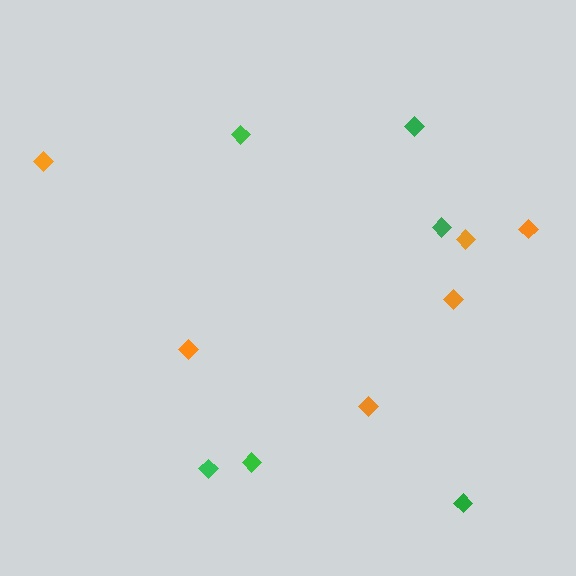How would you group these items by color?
There are 2 groups: one group of green diamonds (6) and one group of orange diamonds (6).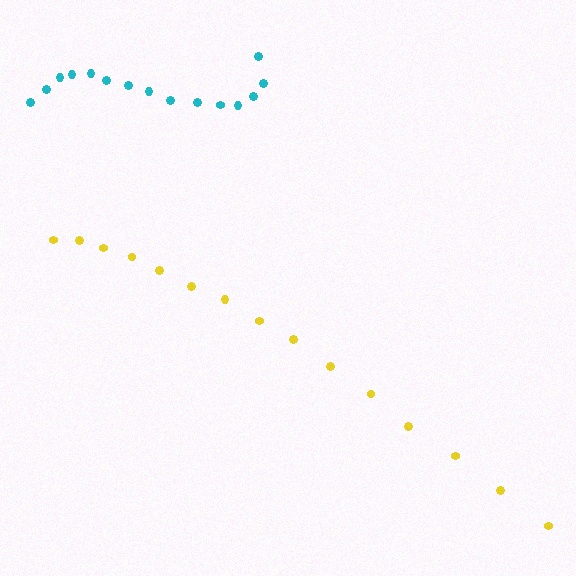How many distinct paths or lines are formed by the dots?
There are 2 distinct paths.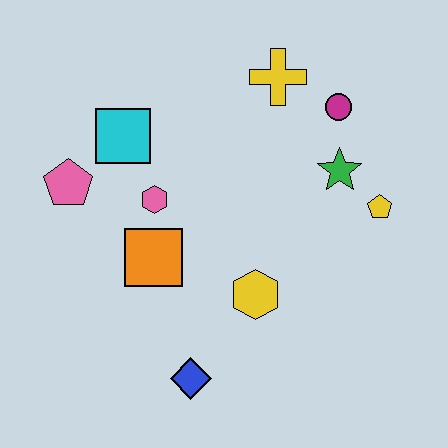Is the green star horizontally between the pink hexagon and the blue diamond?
No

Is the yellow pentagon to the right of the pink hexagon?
Yes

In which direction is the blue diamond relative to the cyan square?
The blue diamond is below the cyan square.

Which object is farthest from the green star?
The pink pentagon is farthest from the green star.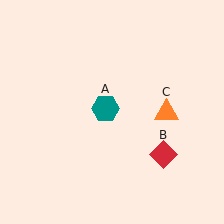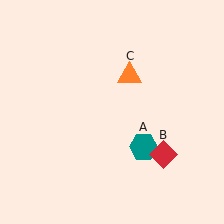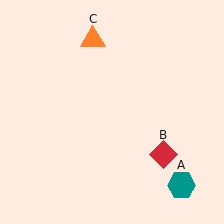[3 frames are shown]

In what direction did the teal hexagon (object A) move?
The teal hexagon (object A) moved down and to the right.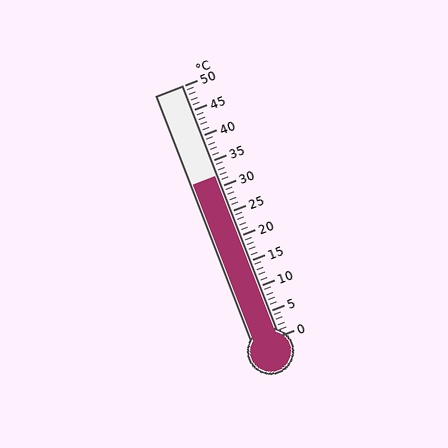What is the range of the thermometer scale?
The thermometer scale ranges from 0°C to 50°C.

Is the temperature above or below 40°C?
The temperature is below 40°C.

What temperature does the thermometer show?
The thermometer shows approximately 32°C.